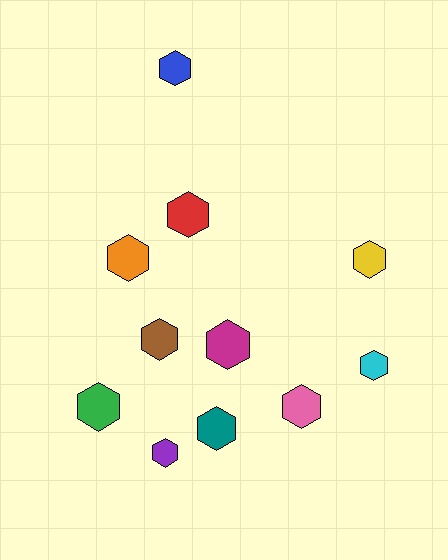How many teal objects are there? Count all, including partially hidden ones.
There is 1 teal object.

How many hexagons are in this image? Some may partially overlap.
There are 11 hexagons.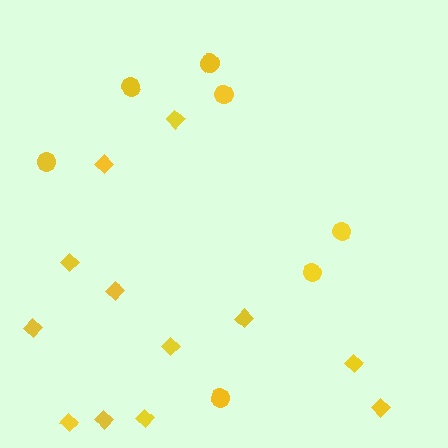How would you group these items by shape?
There are 2 groups: one group of circles (7) and one group of diamonds (12).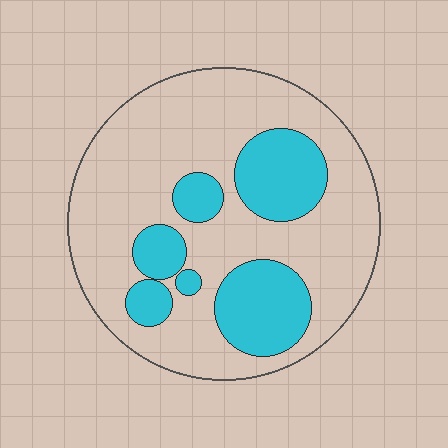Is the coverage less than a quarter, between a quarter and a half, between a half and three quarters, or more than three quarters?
Between a quarter and a half.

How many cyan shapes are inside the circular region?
6.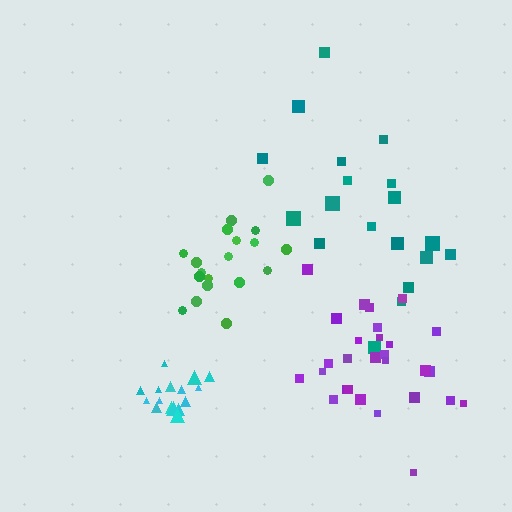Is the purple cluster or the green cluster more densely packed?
Green.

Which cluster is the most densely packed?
Cyan.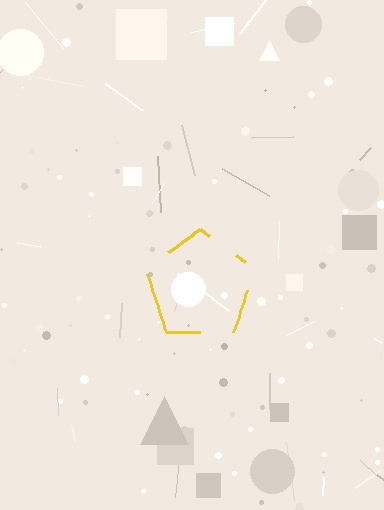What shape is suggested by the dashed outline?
The dashed outline suggests a pentagon.